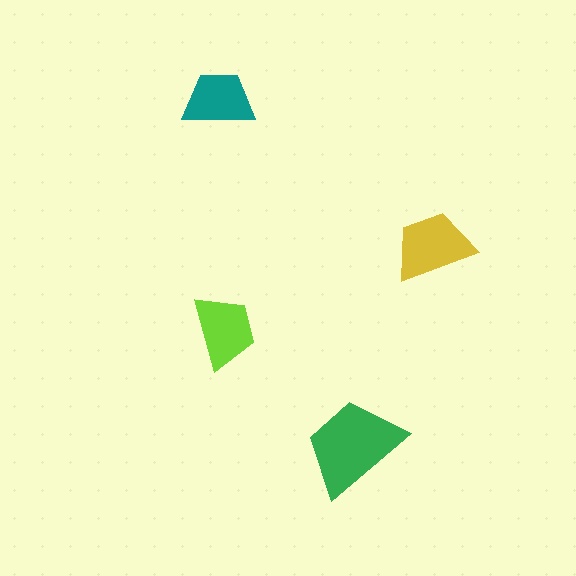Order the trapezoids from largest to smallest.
the green one, the yellow one, the lime one, the teal one.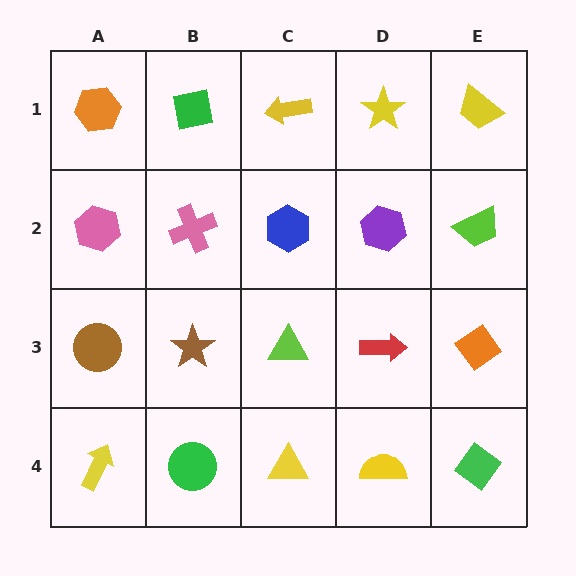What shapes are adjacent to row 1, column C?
A blue hexagon (row 2, column C), a green square (row 1, column B), a yellow star (row 1, column D).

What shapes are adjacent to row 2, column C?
A yellow arrow (row 1, column C), a lime triangle (row 3, column C), a pink cross (row 2, column B), a purple hexagon (row 2, column D).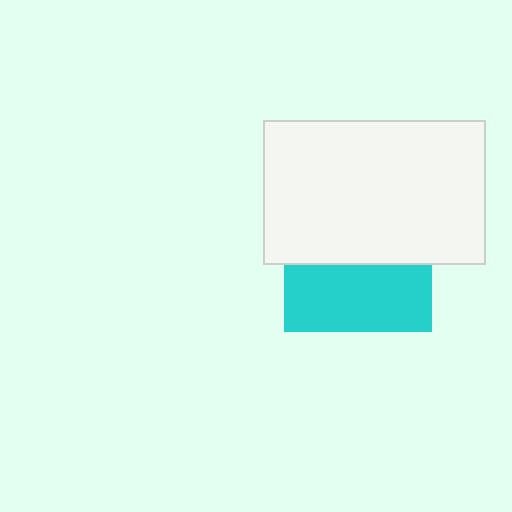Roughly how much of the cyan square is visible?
A small part of it is visible (roughly 45%).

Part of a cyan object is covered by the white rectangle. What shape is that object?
It is a square.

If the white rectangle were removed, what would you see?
You would see the complete cyan square.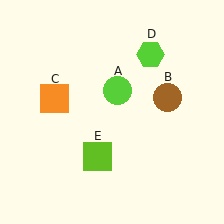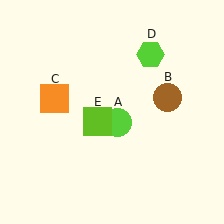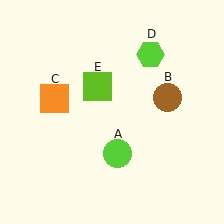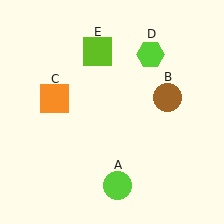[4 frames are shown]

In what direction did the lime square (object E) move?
The lime square (object E) moved up.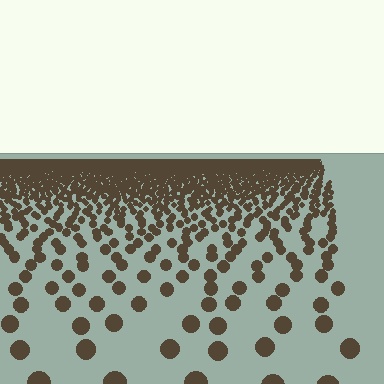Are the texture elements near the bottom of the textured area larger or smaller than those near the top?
Larger. Near the bottom, elements are closer to the viewer and appear at a bigger on-screen size.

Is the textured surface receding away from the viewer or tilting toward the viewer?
The surface is receding away from the viewer. Texture elements get smaller and denser toward the top.